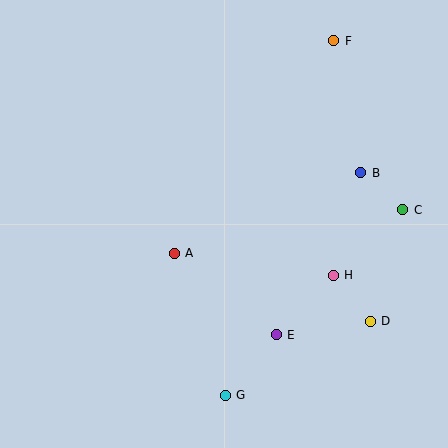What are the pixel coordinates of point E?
Point E is at (276, 335).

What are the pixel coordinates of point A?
Point A is at (174, 253).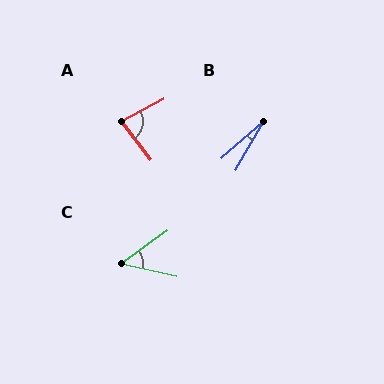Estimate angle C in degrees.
Approximately 48 degrees.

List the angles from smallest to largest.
B (18°), C (48°), A (80°).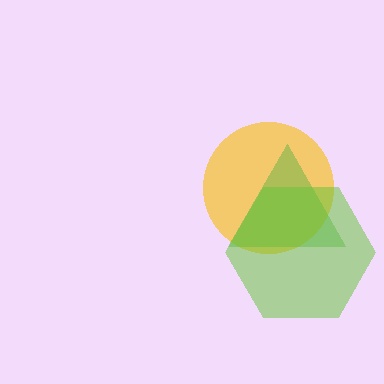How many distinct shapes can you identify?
There are 3 distinct shapes: a yellow circle, a green triangle, a lime hexagon.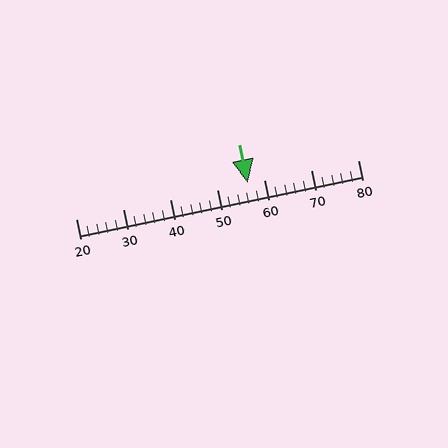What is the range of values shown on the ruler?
The ruler shows values from 20 to 80.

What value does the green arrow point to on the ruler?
The green arrow points to approximately 56.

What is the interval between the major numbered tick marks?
The major tick marks are spaced 10 units apart.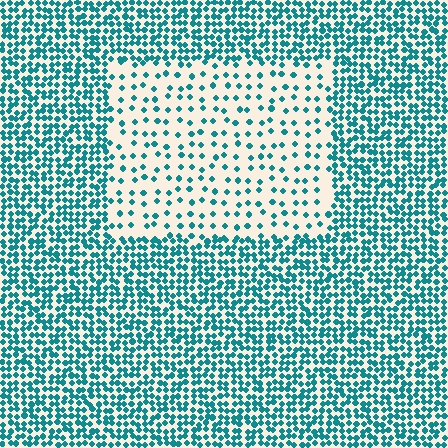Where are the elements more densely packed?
The elements are more densely packed outside the rectangle boundary.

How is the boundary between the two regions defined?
The boundary is defined by a change in element density (approximately 2.9x ratio). All elements are the same color, size, and shape.